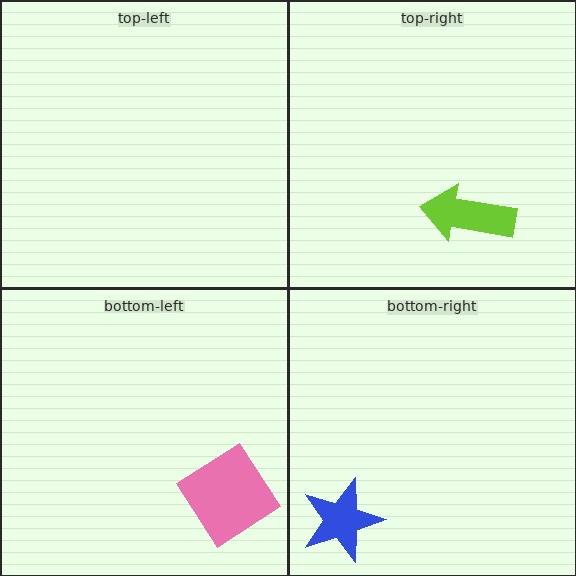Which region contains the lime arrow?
The top-right region.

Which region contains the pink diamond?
The bottom-left region.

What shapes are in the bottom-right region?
The blue star.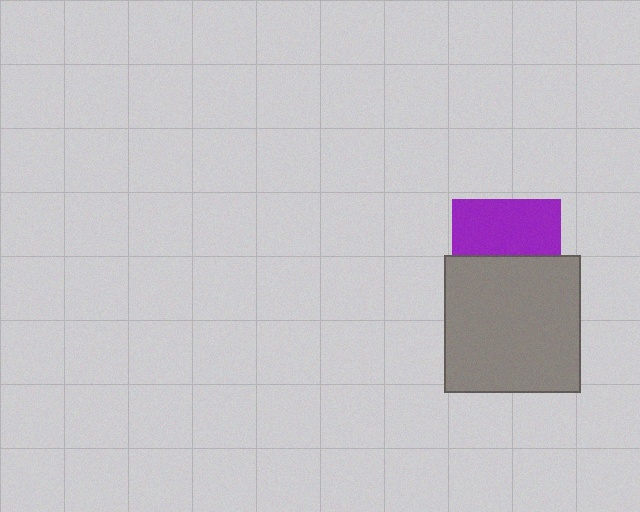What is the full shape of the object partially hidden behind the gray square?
The partially hidden object is a purple square.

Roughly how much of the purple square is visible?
About half of it is visible (roughly 52%).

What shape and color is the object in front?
The object in front is a gray square.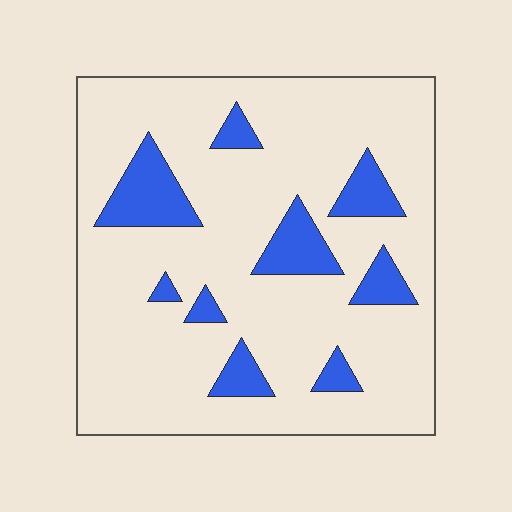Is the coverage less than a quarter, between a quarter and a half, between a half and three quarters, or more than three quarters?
Less than a quarter.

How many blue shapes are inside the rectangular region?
9.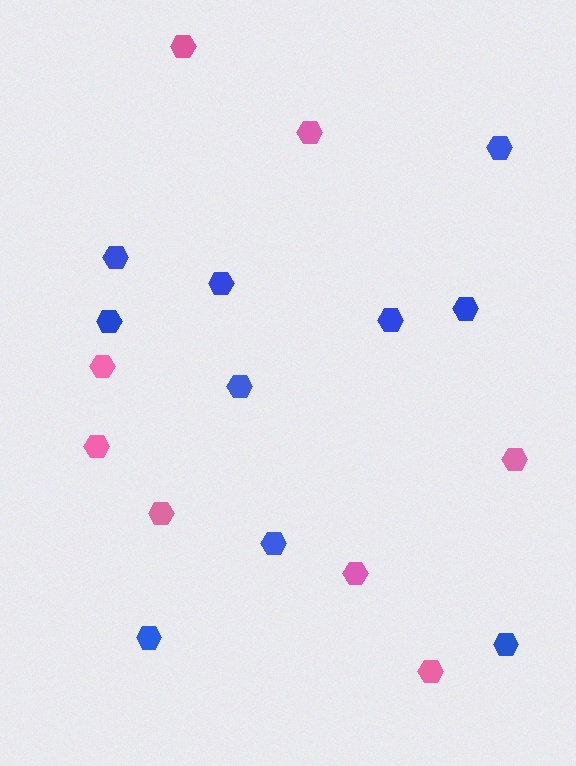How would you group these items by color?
There are 2 groups: one group of blue hexagons (10) and one group of pink hexagons (8).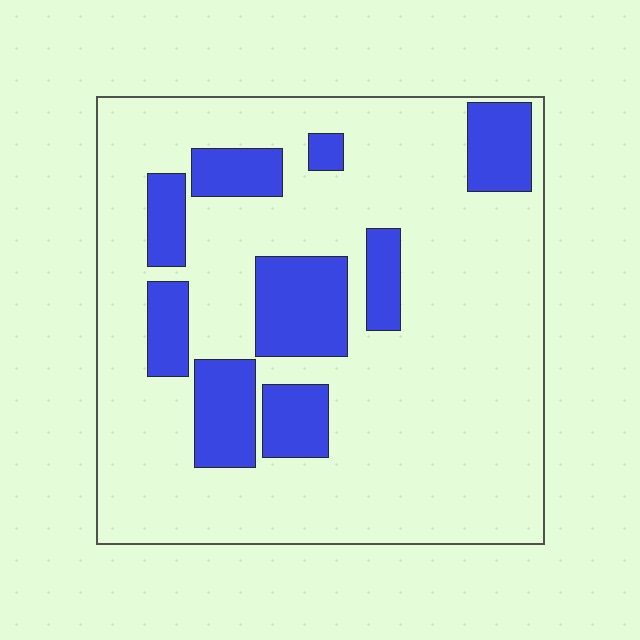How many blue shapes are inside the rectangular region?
9.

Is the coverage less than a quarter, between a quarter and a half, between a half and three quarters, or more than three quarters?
Less than a quarter.